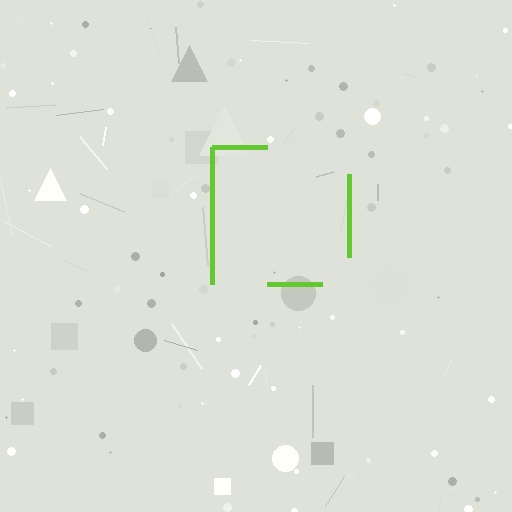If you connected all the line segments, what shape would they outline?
They would outline a square.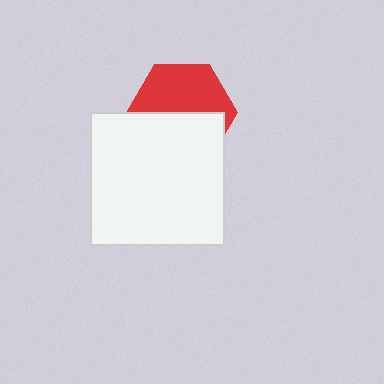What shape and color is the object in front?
The object in front is a white square.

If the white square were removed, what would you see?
You would see the complete red hexagon.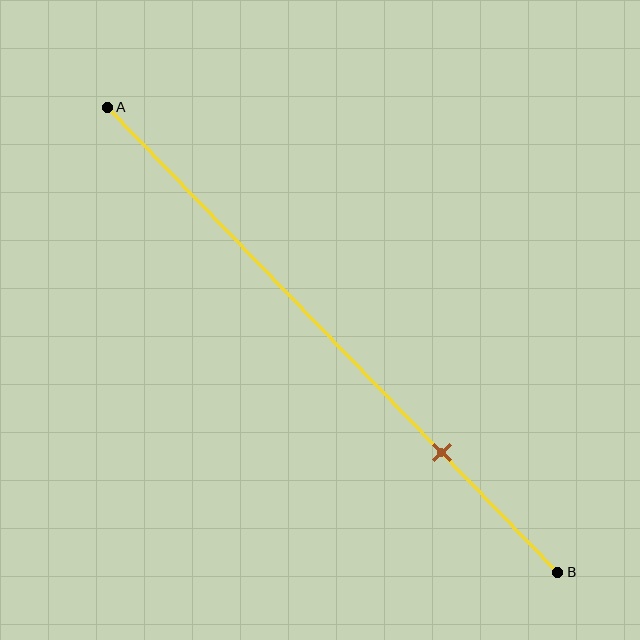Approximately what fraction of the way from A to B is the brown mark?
The brown mark is approximately 75% of the way from A to B.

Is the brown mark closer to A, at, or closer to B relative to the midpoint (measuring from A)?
The brown mark is closer to point B than the midpoint of segment AB.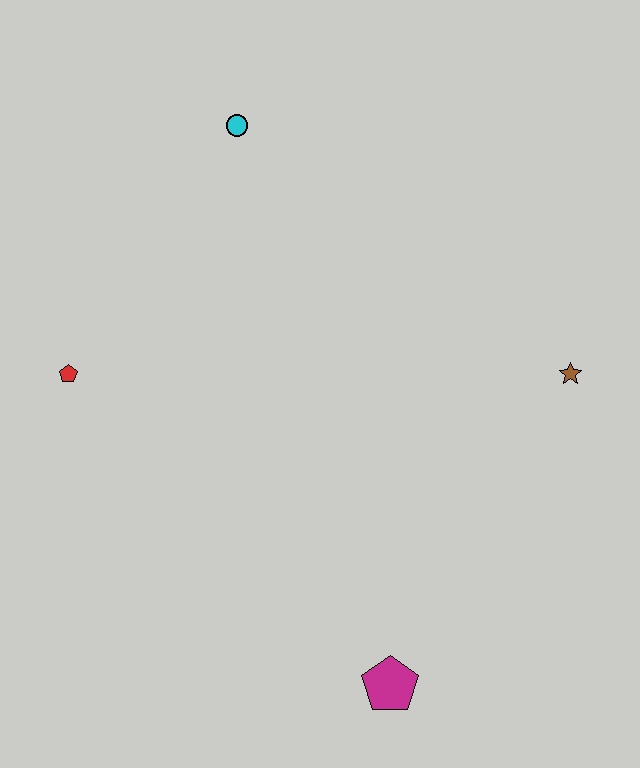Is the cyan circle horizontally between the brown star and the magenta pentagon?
No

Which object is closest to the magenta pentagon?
The brown star is closest to the magenta pentagon.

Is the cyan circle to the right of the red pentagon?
Yes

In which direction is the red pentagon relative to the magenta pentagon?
The red pentagon is to the left of the magenta pentagon.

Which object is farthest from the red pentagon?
The brown star is farthest from the red pentagon.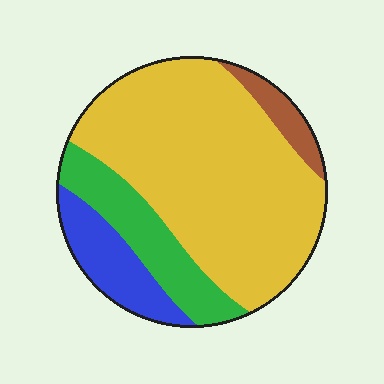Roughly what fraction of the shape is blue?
Blue covers around 15% of the shape.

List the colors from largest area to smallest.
From largest to smallest: yellow, green, blue, brown.